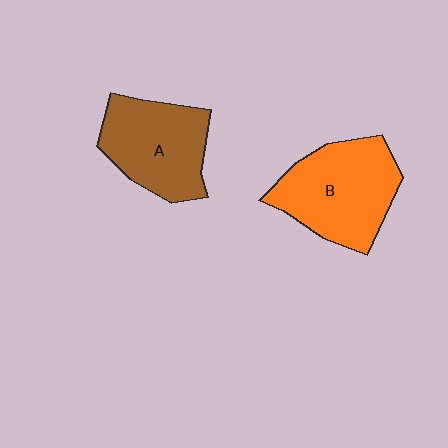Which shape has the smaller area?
Shape A (brown).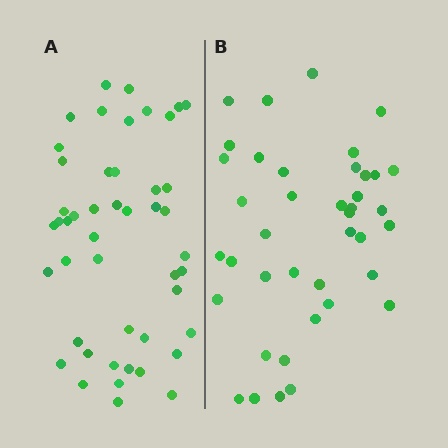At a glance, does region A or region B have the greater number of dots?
Region A (the left region) has more dots.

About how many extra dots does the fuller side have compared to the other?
Region A has roughly 8 or so more dots than region B.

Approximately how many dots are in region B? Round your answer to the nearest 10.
About 40 dots.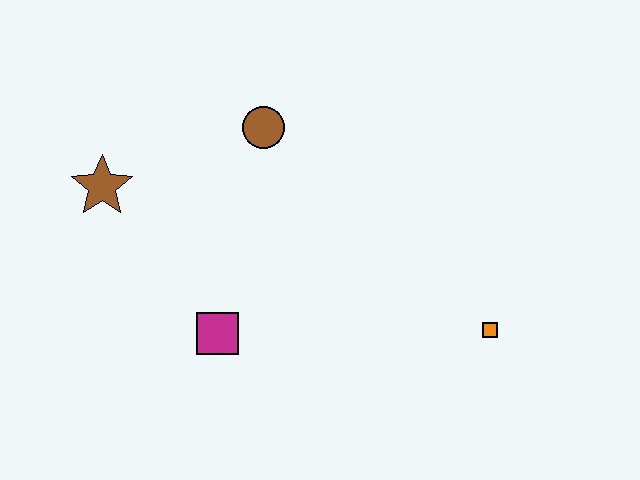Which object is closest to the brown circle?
The brown star is closest to the brown circle.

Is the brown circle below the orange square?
No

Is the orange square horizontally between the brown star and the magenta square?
No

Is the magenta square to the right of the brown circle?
No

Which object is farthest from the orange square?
The brown star is farthest from the orange square.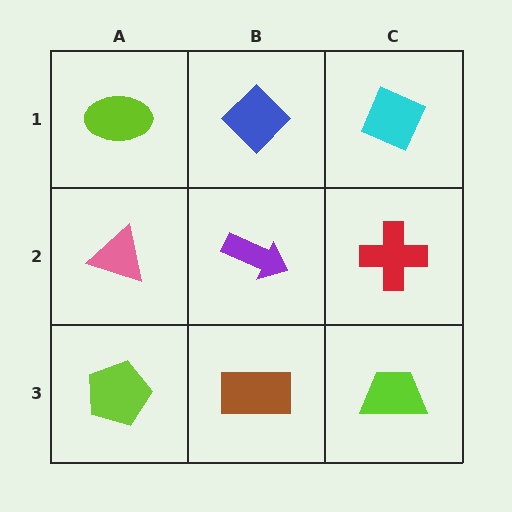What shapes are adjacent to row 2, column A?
A lime ellipse (row 1, column A), a lime pentagon (row 3, column A), a purple arrow (row 2, column B).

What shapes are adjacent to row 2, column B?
A blue diamond (row 1, column B), a brown rectangle (row 3, column B), a pink triangle (row 2, column A), a red cross (row 2, column C).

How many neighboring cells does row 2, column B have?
4.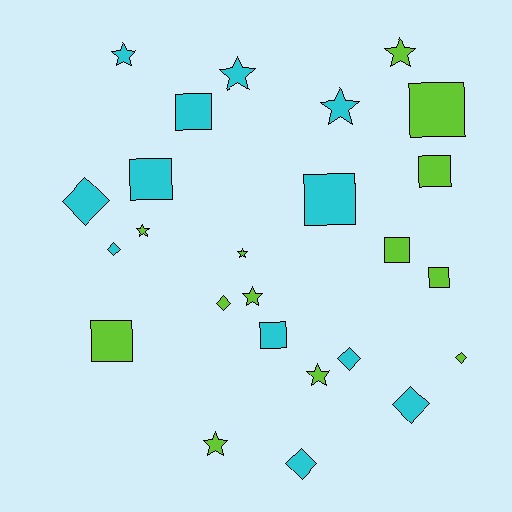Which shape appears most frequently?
Square, with 9 objects.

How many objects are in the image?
There are 25 objects.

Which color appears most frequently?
Lime, with 13 objects.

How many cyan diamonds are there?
There are 5 cyan diamonds.